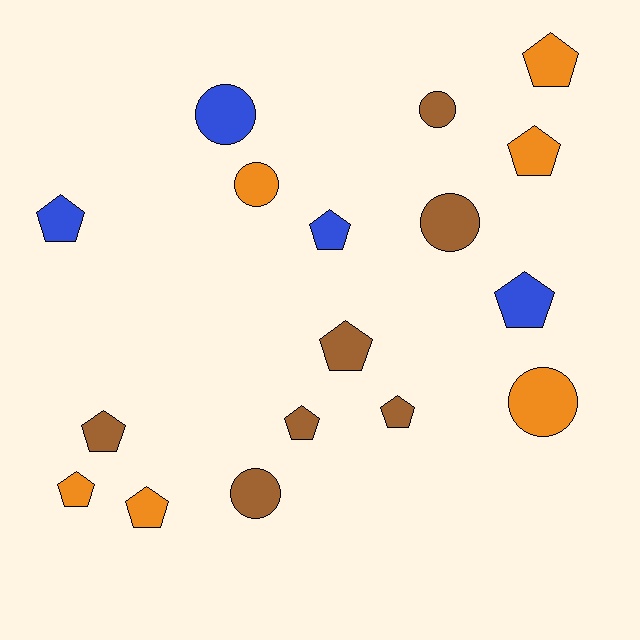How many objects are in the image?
There are 17 objects.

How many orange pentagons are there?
There are 4 orange pentagons.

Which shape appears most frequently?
Pentagon, with 11 objects.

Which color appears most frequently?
Brown, with 7 objects.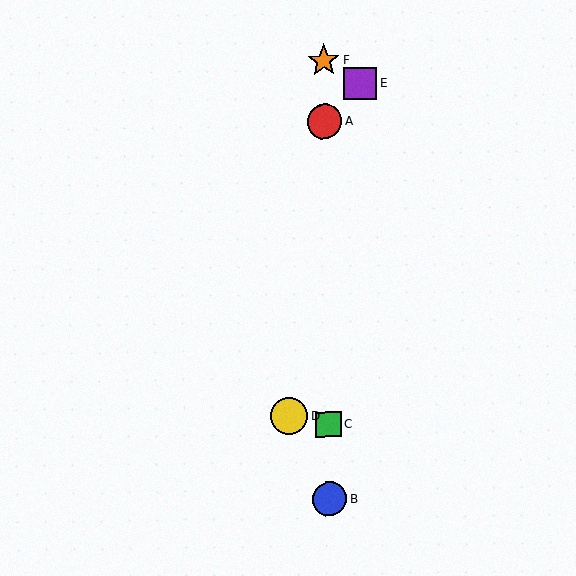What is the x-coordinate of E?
Object E is at x≈360.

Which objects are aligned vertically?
Objects A, B, C, F are aligned vertically.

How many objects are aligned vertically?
4 objects (A, B, C, F) are aligned vertically.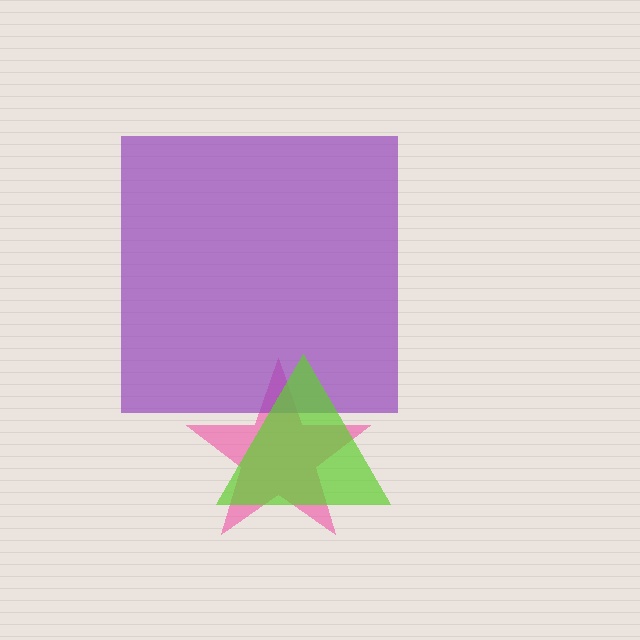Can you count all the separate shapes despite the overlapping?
Yes, there are 3 separate shapes.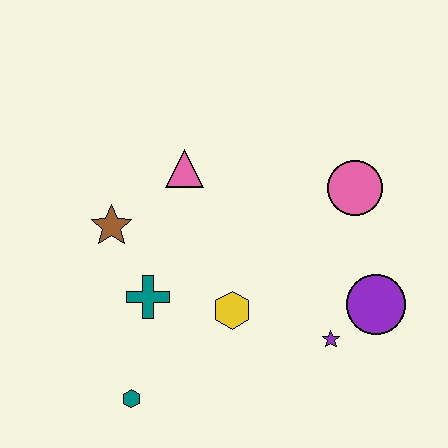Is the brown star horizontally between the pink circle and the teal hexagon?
No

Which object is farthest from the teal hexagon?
The pink circle is farthest from the teal hexagon.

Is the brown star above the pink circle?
No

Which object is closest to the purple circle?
The purple star is closest to the purple circle.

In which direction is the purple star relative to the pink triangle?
The purple star is below the pink triangle.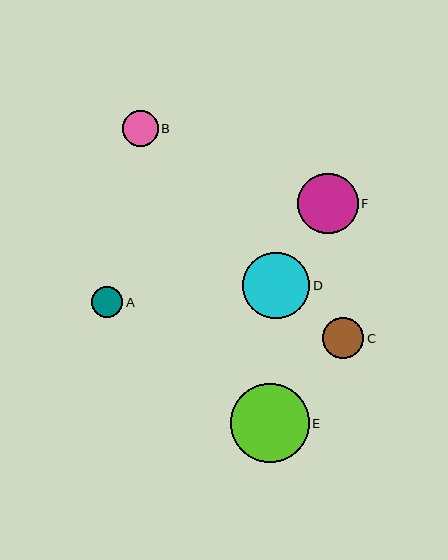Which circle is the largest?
Circle E is the largest with a size of approximately 79 pixels.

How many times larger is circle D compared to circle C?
Circle D is approximately 1.6 times the size of circle C.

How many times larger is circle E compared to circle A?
Circle E is approximately 2.5 times the size of circle A.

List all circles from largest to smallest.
From largest to smallest: E, D, F, C, B, A.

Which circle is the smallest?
Circle A is the smallest with a size of approximately 31 pixels.